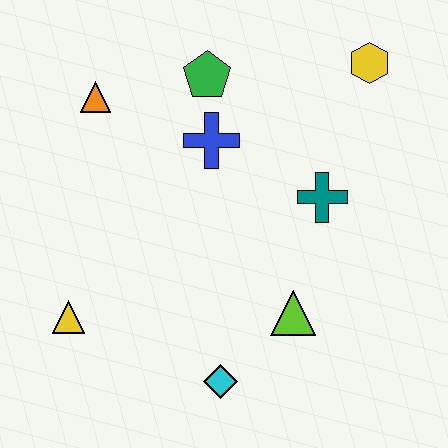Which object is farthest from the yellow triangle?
The yellow hexagon is farthest from the yellow triangle.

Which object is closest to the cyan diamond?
The lime triangle is closest to the cyan diamond.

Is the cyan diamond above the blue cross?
No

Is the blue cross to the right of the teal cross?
No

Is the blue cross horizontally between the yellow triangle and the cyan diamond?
Yes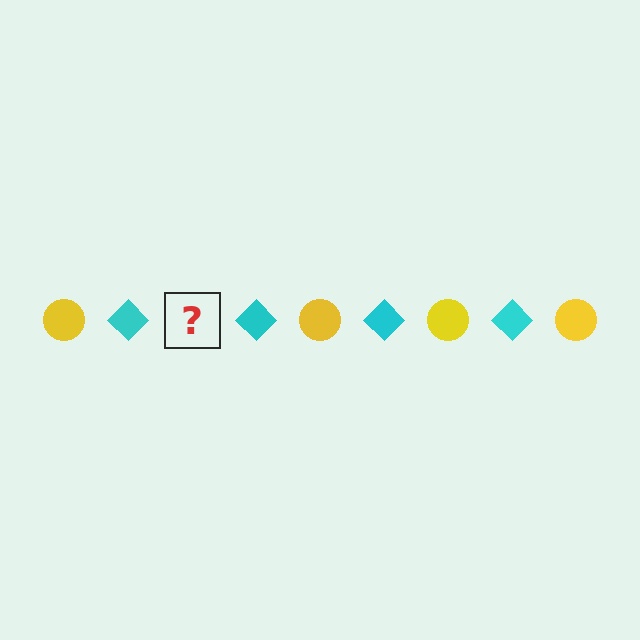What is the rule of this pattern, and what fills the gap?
The rule is that the pattern alternates between yellow circle and cyan diamond. The gap should be filled with a yellow circle.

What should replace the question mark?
The question mark should be replaced with a yellow circle.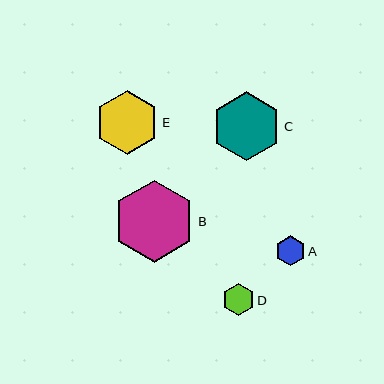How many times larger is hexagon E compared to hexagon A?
Hexagon E is approximately 2.1 times the size of hexagon A.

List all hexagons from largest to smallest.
From largest to smallest: B, C, E, D, A.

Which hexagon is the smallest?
Hexagon A is the smallest with a size of approximately 30 pixels.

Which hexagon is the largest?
Hexagon B is the largest with a size of approximately 82 pixels.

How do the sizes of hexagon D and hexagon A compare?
Hexagon D and hexagon A are approximately the same size.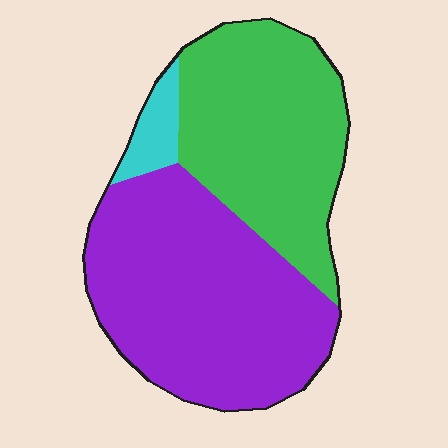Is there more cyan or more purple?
Purple.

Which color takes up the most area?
Purple, at roughly 55%.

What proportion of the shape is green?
Green covers about 40% of the shape.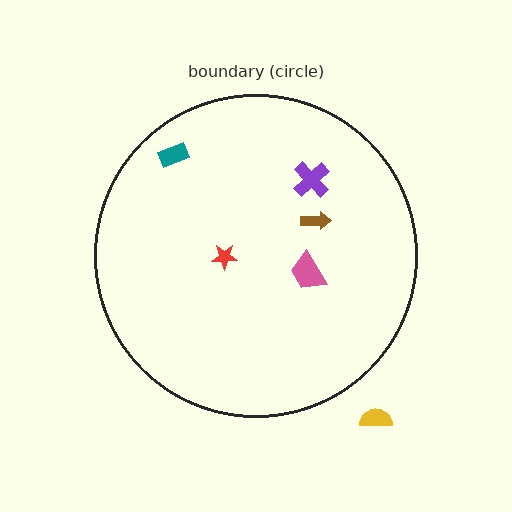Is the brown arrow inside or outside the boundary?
Inside.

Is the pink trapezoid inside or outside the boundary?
Inside.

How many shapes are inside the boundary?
5 inside, 1 outside.